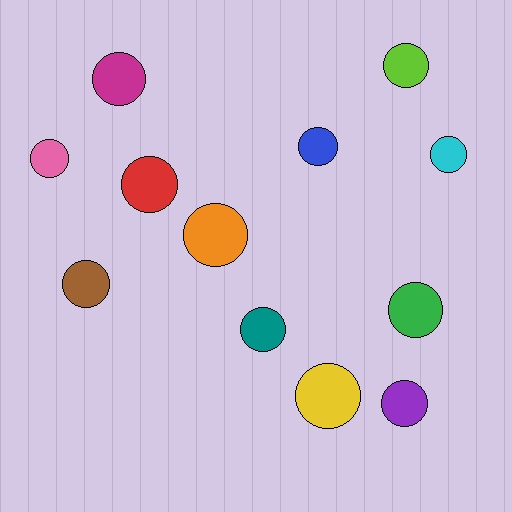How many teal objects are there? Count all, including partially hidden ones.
There is 1 teal object.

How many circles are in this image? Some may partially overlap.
There are 12 circles.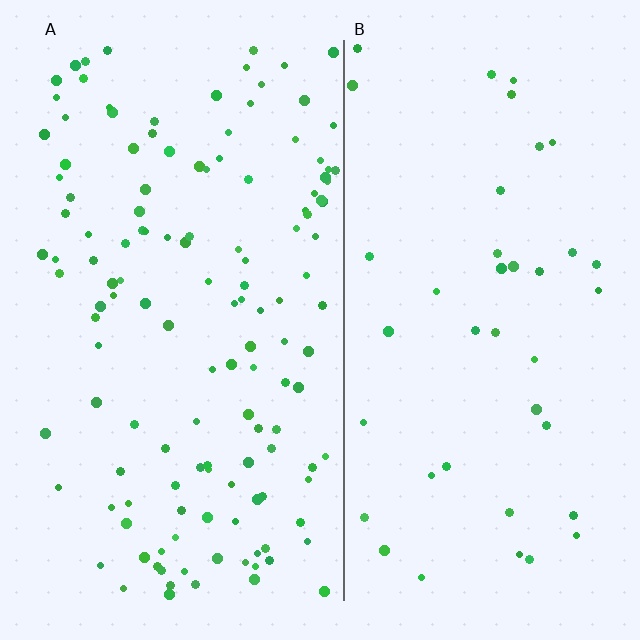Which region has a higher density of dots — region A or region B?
A (the left).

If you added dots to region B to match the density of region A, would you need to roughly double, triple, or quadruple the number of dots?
Approximately triple.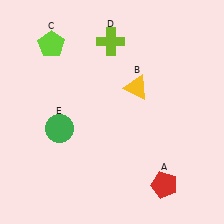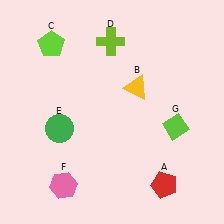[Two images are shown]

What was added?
A pink hexagon (F), a lime diamond (G) were added in Image 2.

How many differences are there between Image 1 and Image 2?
There are 2 differences between the two images.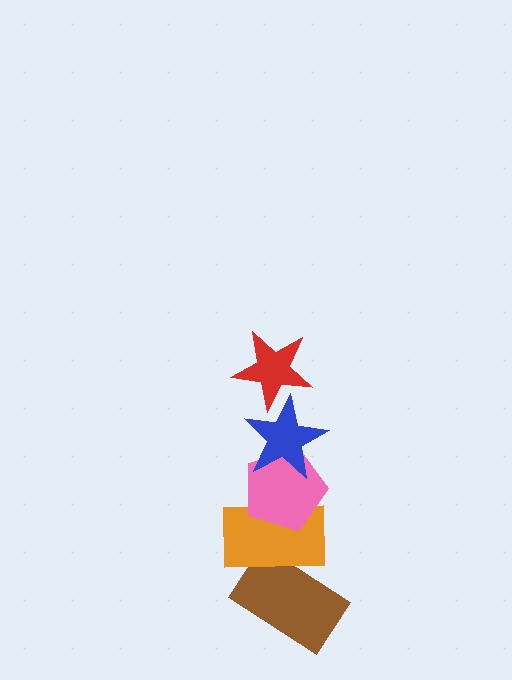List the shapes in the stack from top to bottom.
From top to bottom: the red star, the blue star, the pink pentagon, the orange rectangle, the brown rectangle.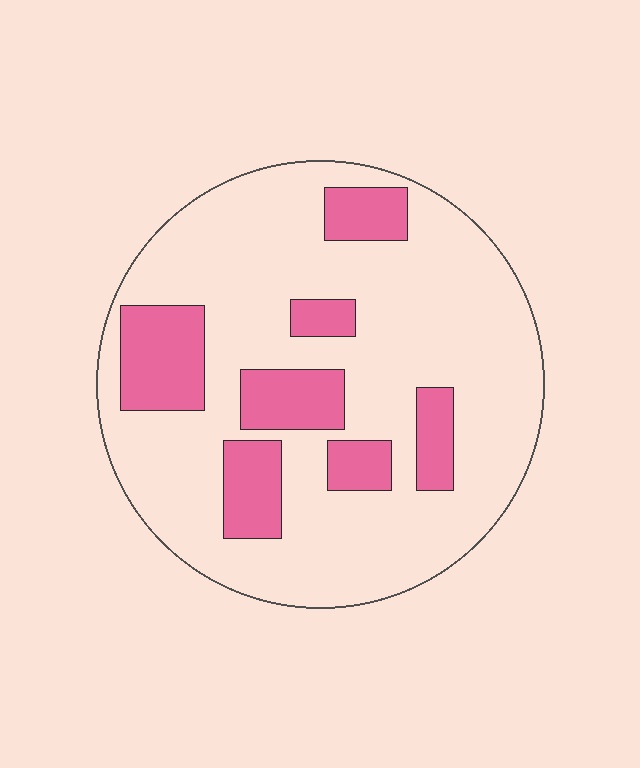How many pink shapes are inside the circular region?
7.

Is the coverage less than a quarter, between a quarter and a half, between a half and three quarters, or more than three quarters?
Less than a quarter.